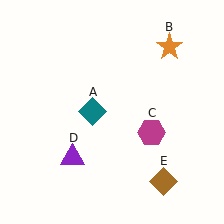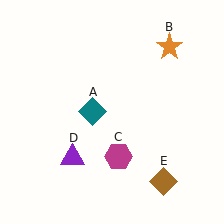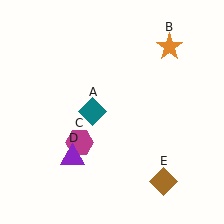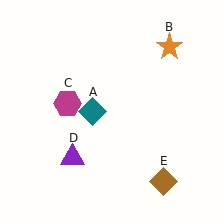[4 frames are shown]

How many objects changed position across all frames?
1 object changed position: magenta hexagon (object C).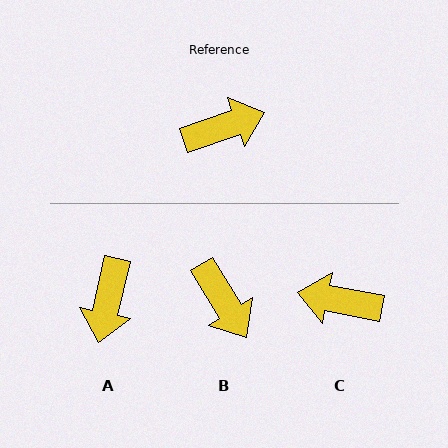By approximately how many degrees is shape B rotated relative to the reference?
Approximately 77 degrees clockwise.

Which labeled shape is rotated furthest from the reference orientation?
C, about 150 degrees away.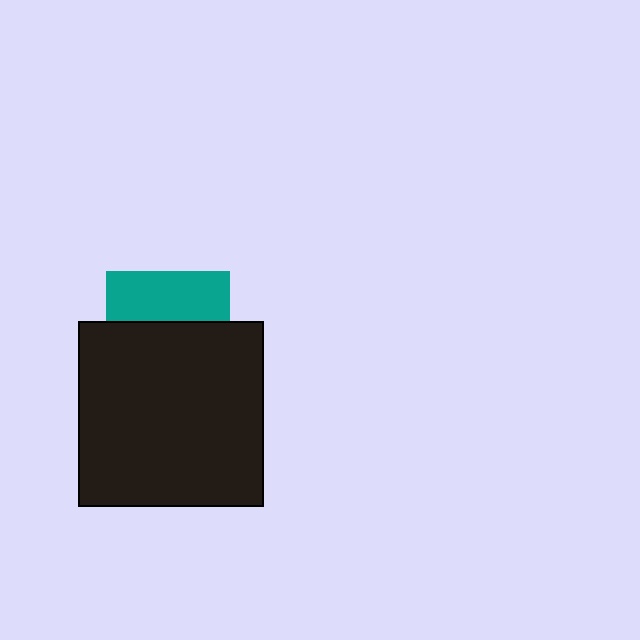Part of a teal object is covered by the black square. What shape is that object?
It is a square.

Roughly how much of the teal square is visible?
A small part of it is visible (roughly 40%).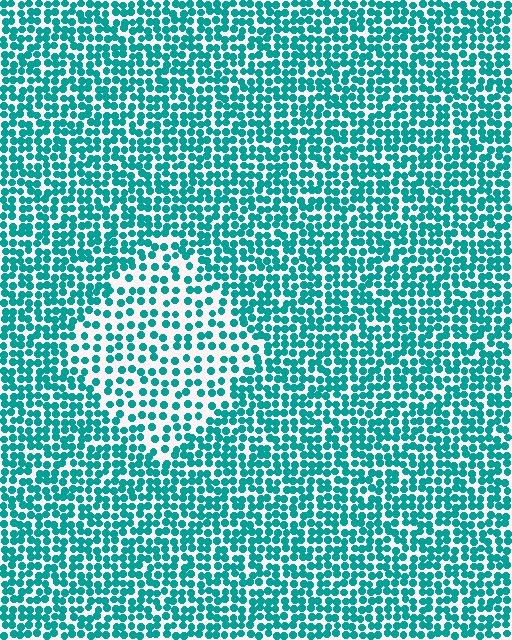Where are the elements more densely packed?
The elements are more densely packed outside the diamond boundary.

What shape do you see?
I see a diamond.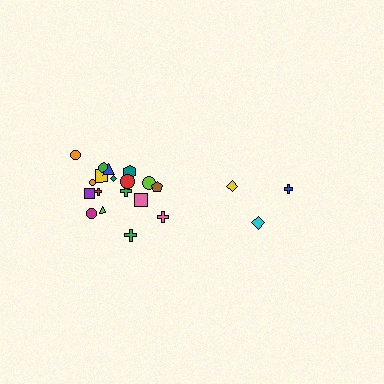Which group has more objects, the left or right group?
The left group.